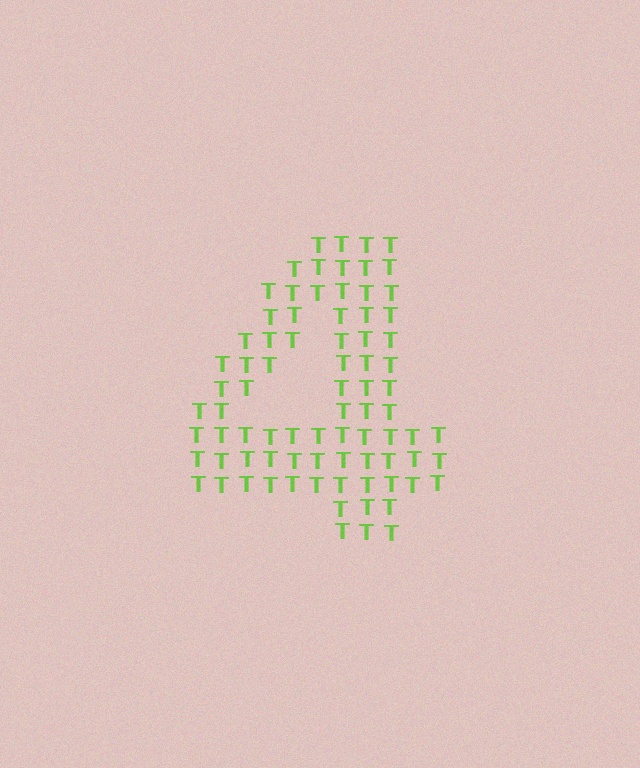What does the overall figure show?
The overall figure shows the digit 4.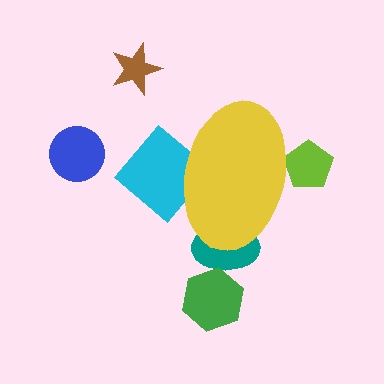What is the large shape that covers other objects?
A yellow ellipse.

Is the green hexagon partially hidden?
No, the green hexagon is fully visible.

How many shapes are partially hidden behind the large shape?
3 shapes are partially hidden.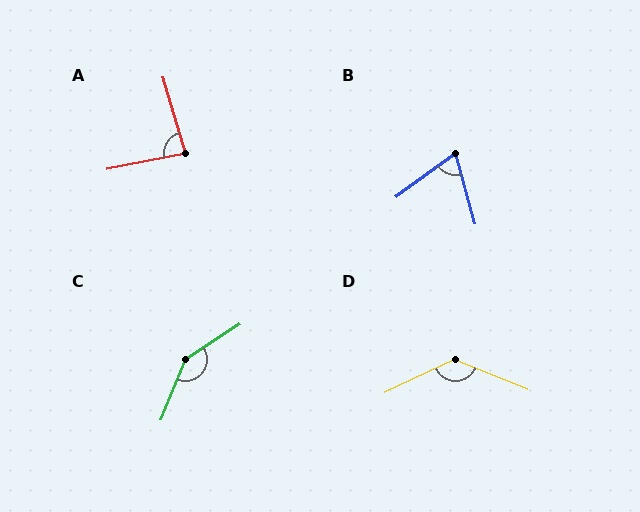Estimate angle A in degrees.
Approximately 84 degrees.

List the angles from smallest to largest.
B (69°), A (84°), D (132°), C (145°).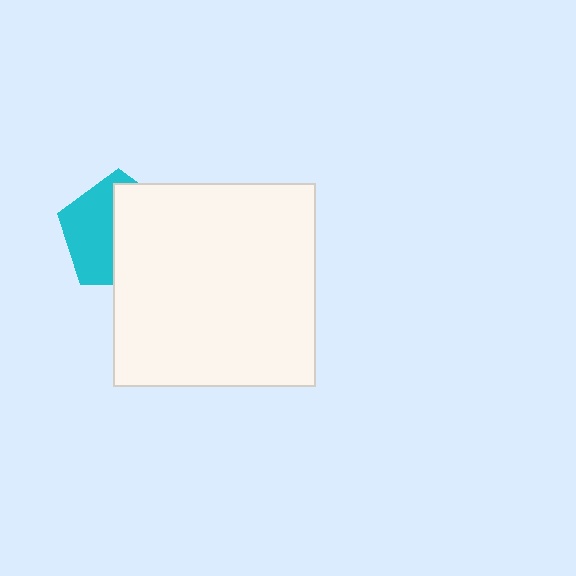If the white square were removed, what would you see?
You would see the complete cyan pentagon.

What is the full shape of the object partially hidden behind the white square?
The partially hidden object is a cyan pentagon.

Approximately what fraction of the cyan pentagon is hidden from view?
Roughly 54% of the cyan pentagon is hidden behind the white square.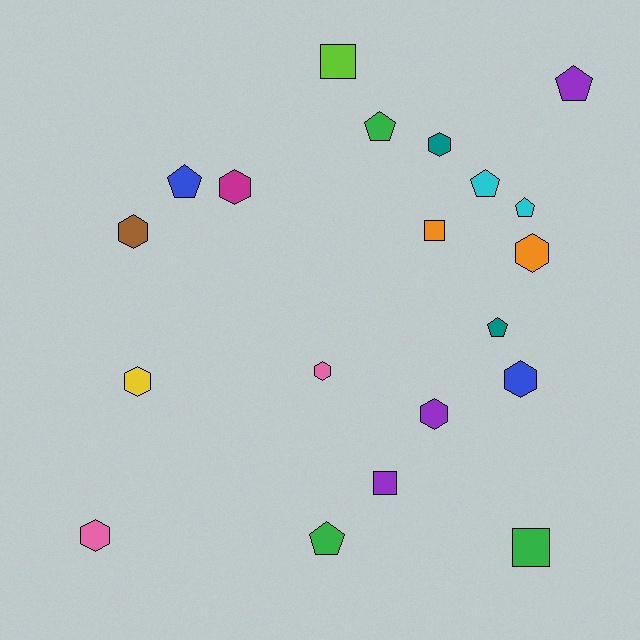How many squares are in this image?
There are 4 squares.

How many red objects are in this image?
There are no red objects.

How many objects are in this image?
There are 20 objects.